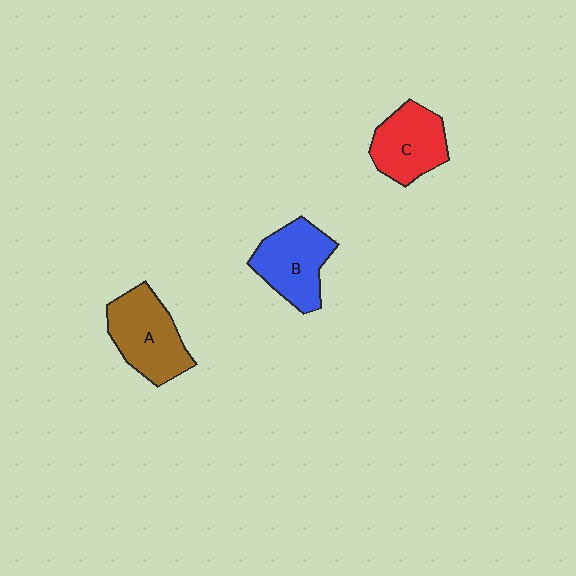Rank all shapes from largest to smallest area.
From largest to smallest: A (brown), B (blue), C (red).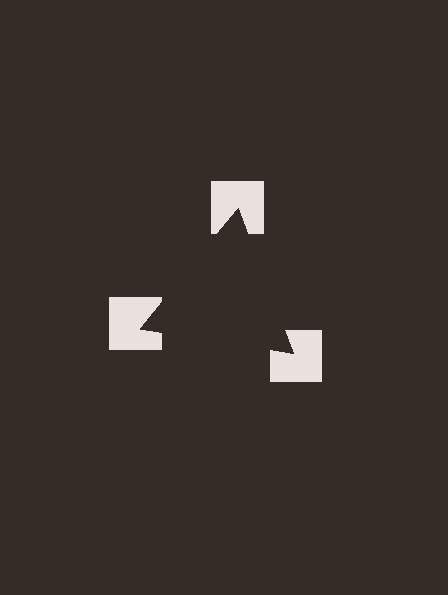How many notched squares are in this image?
There are 3 — one at each vertex of the illusory triangle.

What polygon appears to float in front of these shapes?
An illusory triangle — its edges are inferred from the aligned wedge cuts in the notched squares, not physically drawn.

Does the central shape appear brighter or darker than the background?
It typically appears slightly darker than the background, even though no actual brightness change is drawn.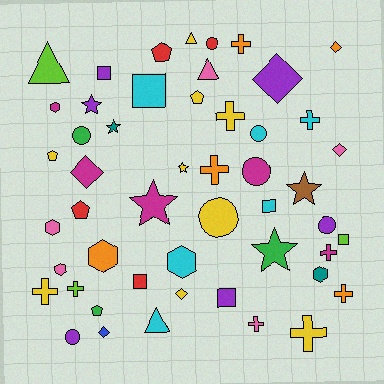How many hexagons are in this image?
There are 6 hexagons.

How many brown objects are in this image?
There is 1 brown object.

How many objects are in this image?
There are 50 objects.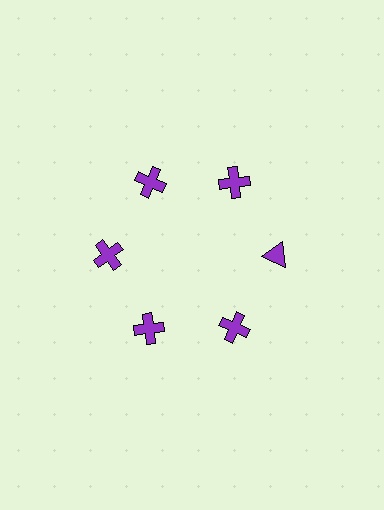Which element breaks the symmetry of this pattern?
The purple triangle at roughly the 3 o'clock position breaks the symmetry. All other shapes are purple crosses.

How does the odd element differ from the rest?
It has a different shape: triangle instead of cross.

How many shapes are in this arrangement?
There are 6 shapes arranged in a ring pattern.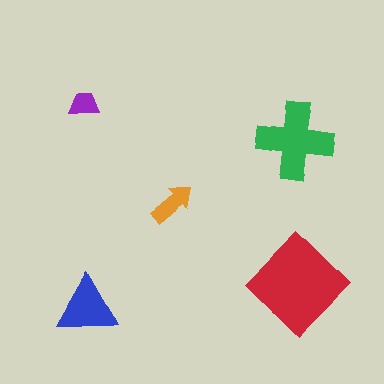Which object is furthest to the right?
The green cross is rightmost.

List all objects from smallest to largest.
The purple trapezoid, the orange arrow, the blue triangle, the green cross, the red diamond.